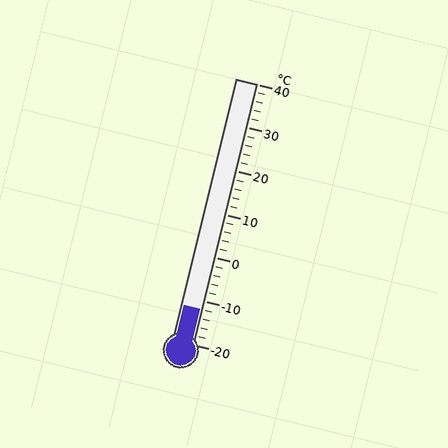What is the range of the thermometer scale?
The thermometer scale ranges from -20°C to 40°C.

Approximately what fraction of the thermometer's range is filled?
The thermometer is filled to approximately 15% of its range.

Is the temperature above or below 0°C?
The temperature is below 0°C.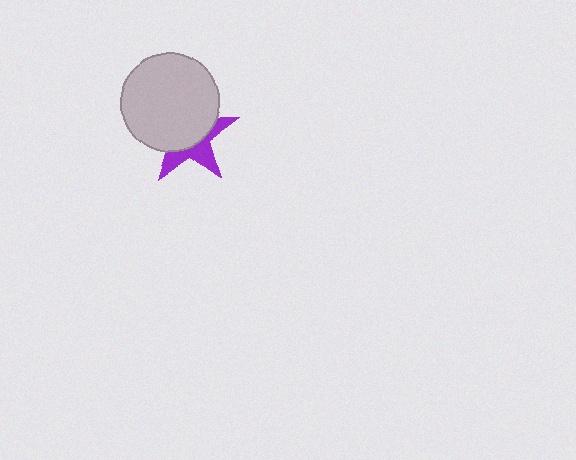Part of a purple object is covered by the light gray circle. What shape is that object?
It is a star.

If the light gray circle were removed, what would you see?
You would see the complete purple star.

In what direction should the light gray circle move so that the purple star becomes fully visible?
The light gray circle should move toward the upper-left. That is the shortest direction to clear the overlap and leave the purple star fully visible.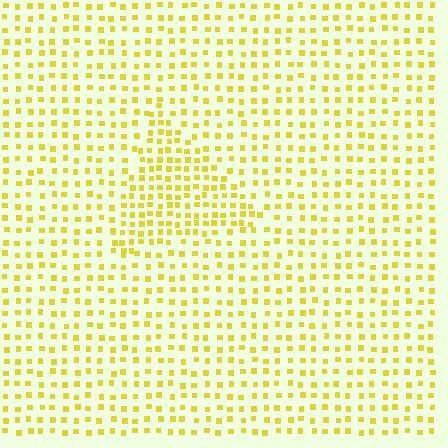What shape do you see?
I see a triangle.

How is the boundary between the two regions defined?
The boundary is defined by a change in element density (approximately 1.7x ratio). All elements are the same color, size, and shape.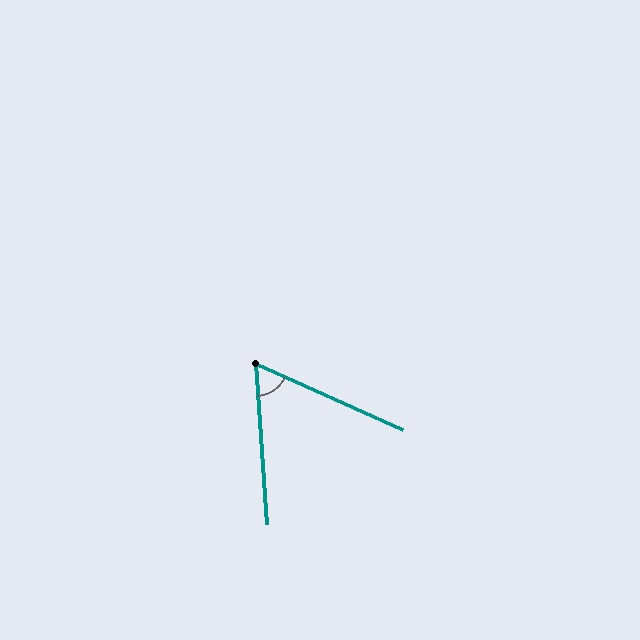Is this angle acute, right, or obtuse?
It is acute.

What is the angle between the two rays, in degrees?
Approximately 62 degrees.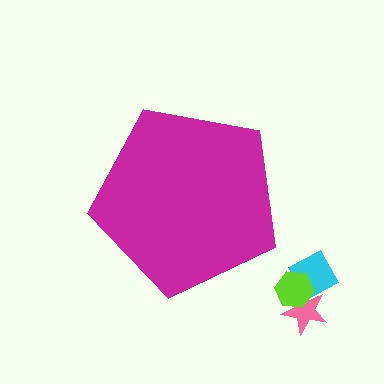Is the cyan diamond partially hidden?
No, the cyan diamond is fully visible.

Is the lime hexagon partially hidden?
No, the lime hexagon is fully visible.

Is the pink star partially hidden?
No, the pink star is fully visible.